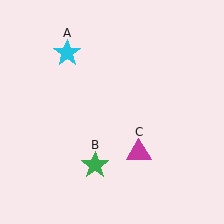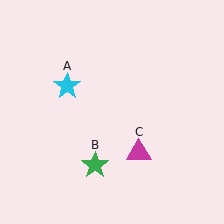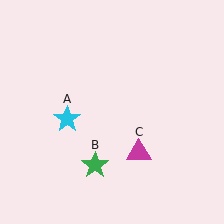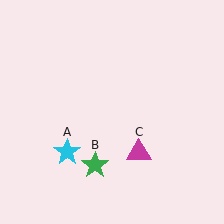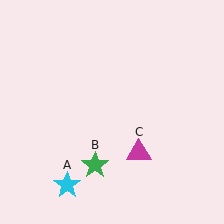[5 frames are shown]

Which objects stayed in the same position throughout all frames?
Green star (object B) and magenta triangle (object C) remained stationary.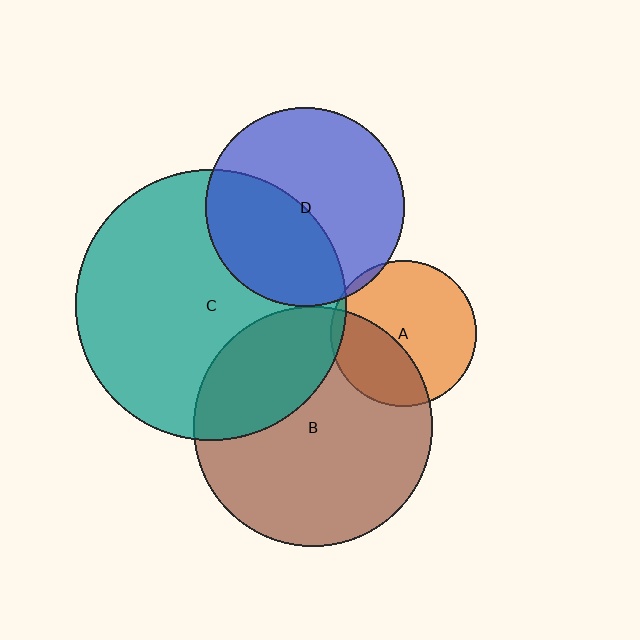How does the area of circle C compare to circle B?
Approximately 1.3 times.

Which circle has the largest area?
Circle C (teal).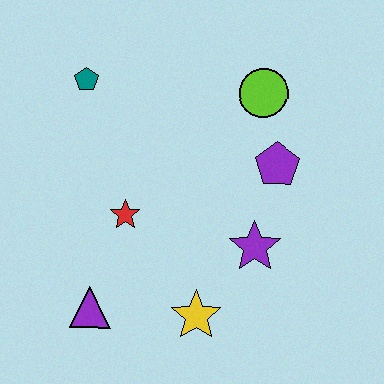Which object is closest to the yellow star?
The purple star is closest to the yellow star.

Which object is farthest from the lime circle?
The purple triangle is farthest from the lime circle.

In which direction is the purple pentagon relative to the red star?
The purple pentagon is to the right of the red star.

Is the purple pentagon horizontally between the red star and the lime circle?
No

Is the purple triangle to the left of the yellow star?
Yes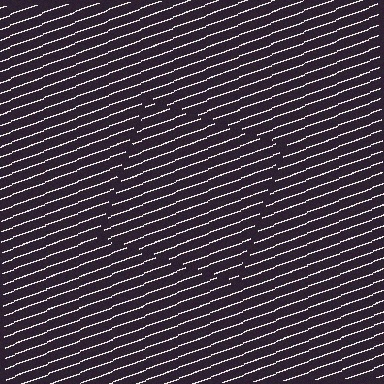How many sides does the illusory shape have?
4 sides — the line-ends trace a square.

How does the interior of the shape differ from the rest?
The interior of the shape contains the same grating, shifted by half a period — the contour is defined by the phase discontinuity where line-ends from the inner and outer gratings abut.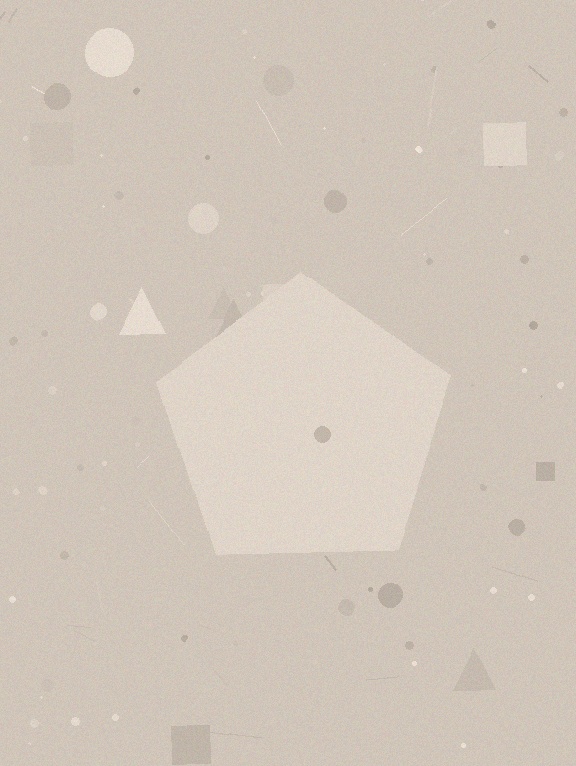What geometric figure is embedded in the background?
A pentagon is embedded in the background.